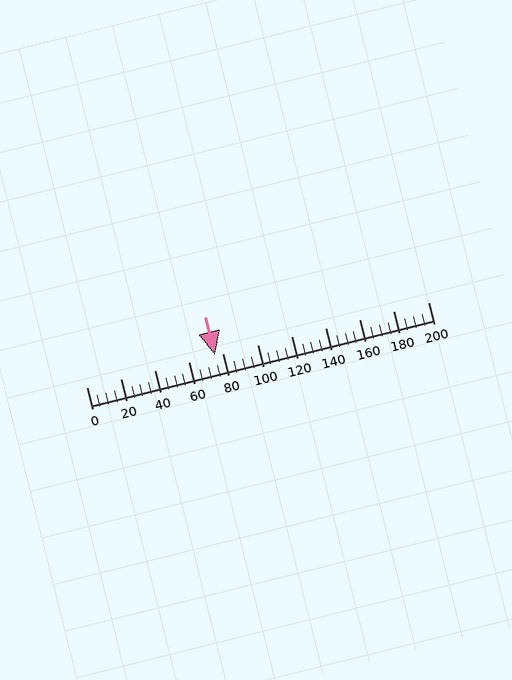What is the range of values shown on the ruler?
The ruler shows values from 0 to 200.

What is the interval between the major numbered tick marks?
The major tick marks are spaced 20 units apart.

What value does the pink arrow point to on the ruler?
The pink arrow points to approximately 75.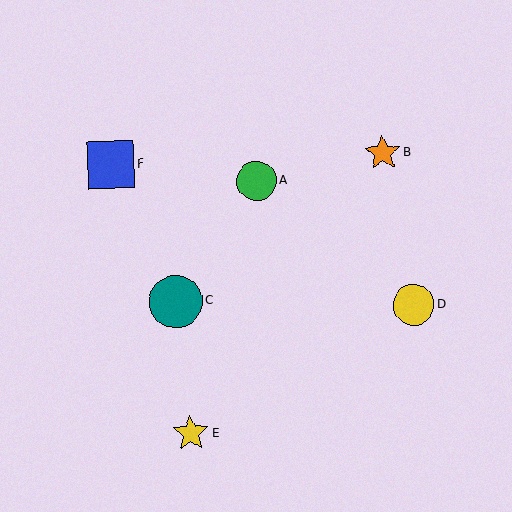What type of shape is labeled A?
Shape A is a green circle.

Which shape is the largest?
The teal circle (labeled C) is the largest.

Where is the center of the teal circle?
The center of the teal circle is at (176, 302).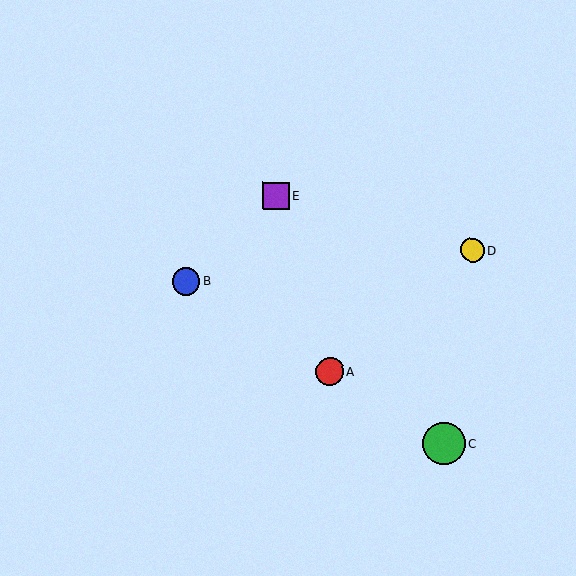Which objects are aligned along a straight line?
Objects A, B, C are aligned along a straight line.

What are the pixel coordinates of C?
Object C is at (444, 443).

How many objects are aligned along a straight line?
3 objects (A, B, C) are aligned along a straight line.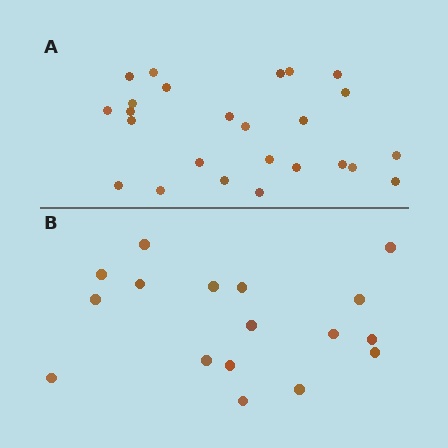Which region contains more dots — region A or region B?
Region A (the top region) has more dots.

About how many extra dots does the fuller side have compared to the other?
Region A has roughly 8 or so more dots than region B.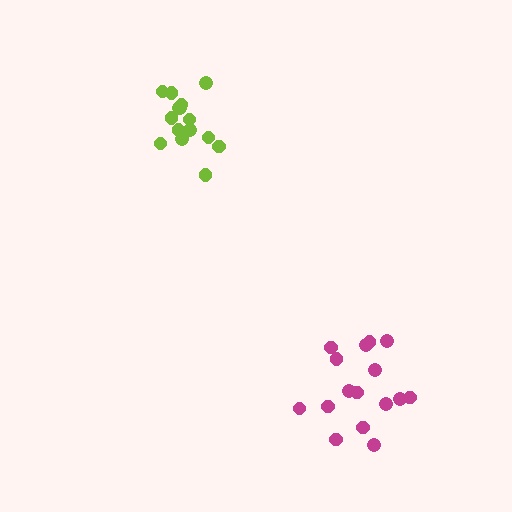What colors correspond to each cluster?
The clusters are colored: lime, magenta.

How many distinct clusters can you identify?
There are 2 distinct clusters.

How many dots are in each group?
Group 1: 15 dots, Group 2: 16 dots (31 total).